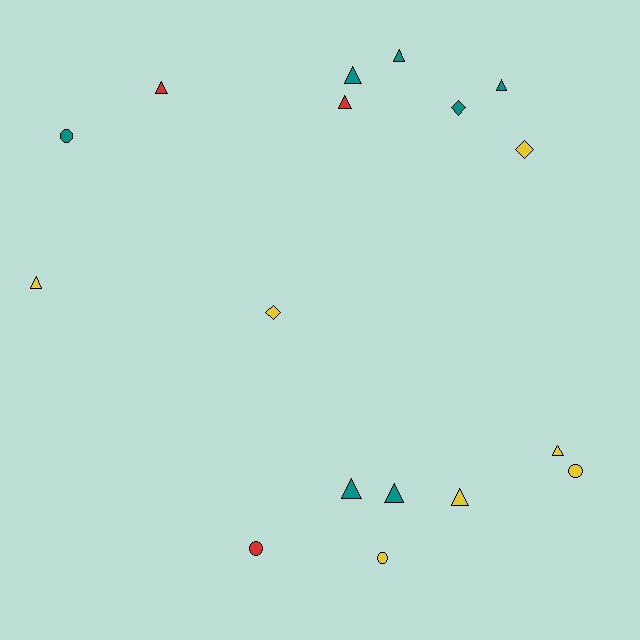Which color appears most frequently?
Teal, with 7 objects.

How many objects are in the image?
There are 17 objects.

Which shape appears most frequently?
Triangle, with 10 objects.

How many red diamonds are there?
There are no red diamonds.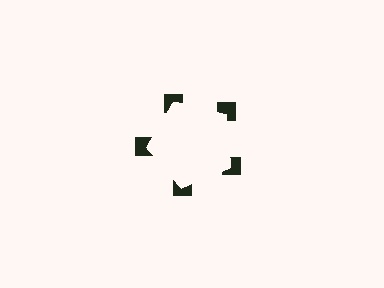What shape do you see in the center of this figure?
An illusory pentagon — its edges are inferred from the aligned wedge cuts in the notched squares, not physically drawn.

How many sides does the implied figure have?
5 sides.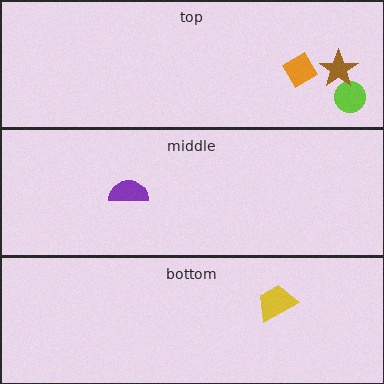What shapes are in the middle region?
The purple semicircle.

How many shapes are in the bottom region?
1.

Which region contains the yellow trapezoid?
The bottom region.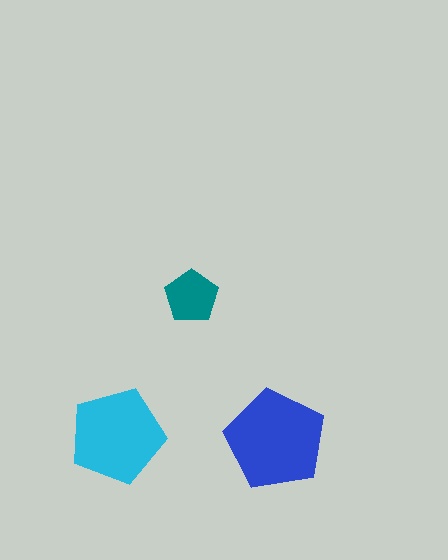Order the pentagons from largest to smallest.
the blue one, the cyan one, the teal one.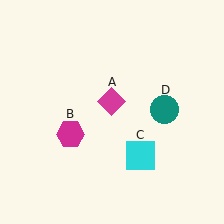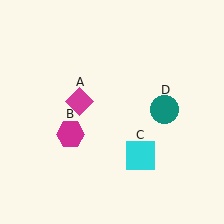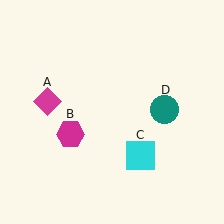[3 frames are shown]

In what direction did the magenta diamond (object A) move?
The magenta diamond (object A) moved left.